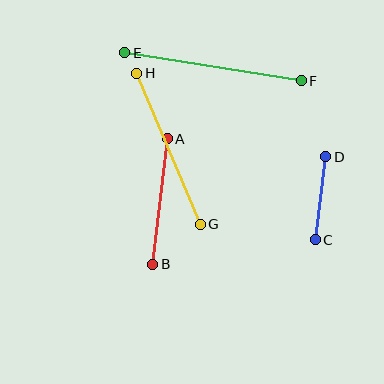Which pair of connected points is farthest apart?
Points E and F are farthest apart.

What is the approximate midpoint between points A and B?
The midpoint is at approximately (160, 201) pixels.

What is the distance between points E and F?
The distance is approximately 179 pixels.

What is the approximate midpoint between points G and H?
The midpoint is at approximately (168, 149) pixels.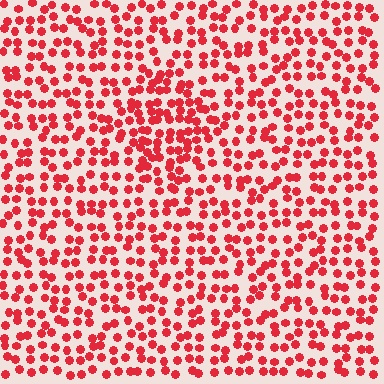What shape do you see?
I see a diamond.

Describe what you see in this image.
The image contains small red elements arranged at two different densities. A diamond-shaped region is visible where the elements are more densely packed than the surrounding area.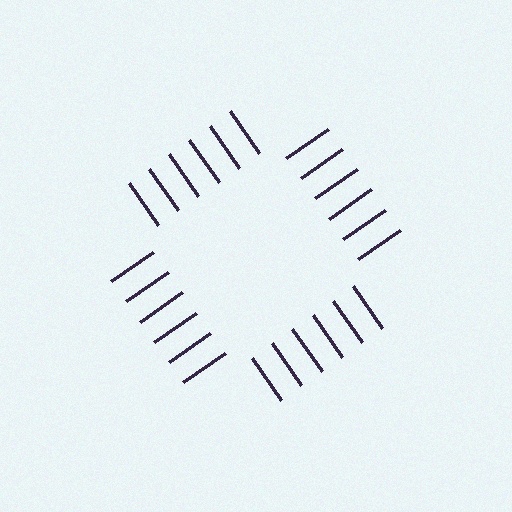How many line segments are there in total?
24 — 6 along each of the 4 edges.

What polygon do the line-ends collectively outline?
An illusory square — the line segments terminate on its edges but no continuous stroke is drawn.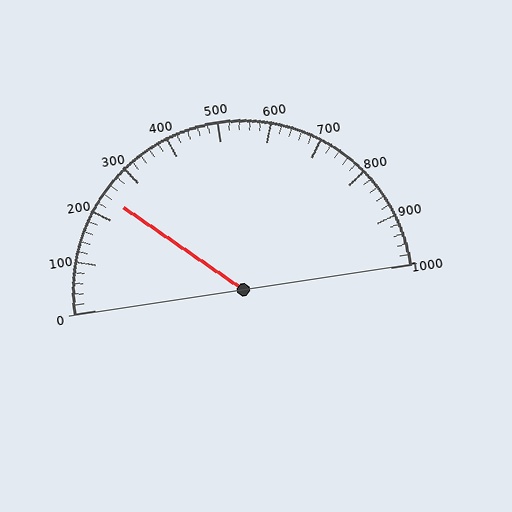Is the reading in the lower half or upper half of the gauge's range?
The reading is in the lower half of the range (0 to 1000).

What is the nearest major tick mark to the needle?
The nearest major tick mark is 200.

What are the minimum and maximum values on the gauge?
The gauge ranges from 0 to 1000.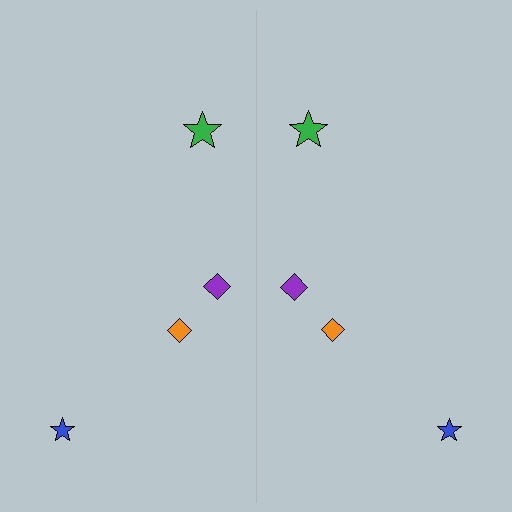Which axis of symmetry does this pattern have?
The pattern has a vertical axis of symmetry running through the center of the image.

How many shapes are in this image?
There are 8 shapes in this image.